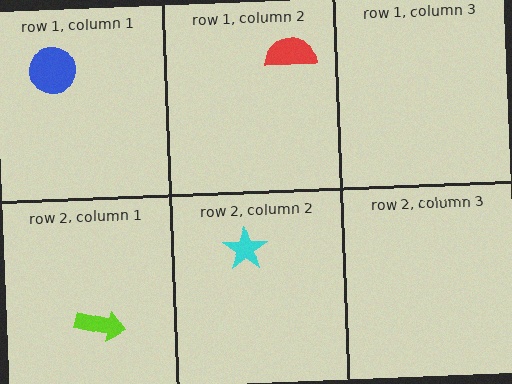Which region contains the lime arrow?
The row 2, column 1 region.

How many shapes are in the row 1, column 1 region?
1.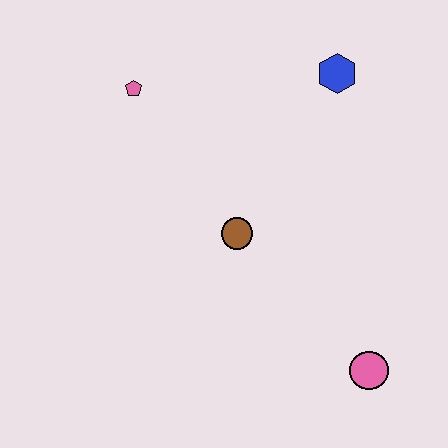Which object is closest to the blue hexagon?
The brown circle is closest to the blue hexagon.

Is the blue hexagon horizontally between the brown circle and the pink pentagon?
No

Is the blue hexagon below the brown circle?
No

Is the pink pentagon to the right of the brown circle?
No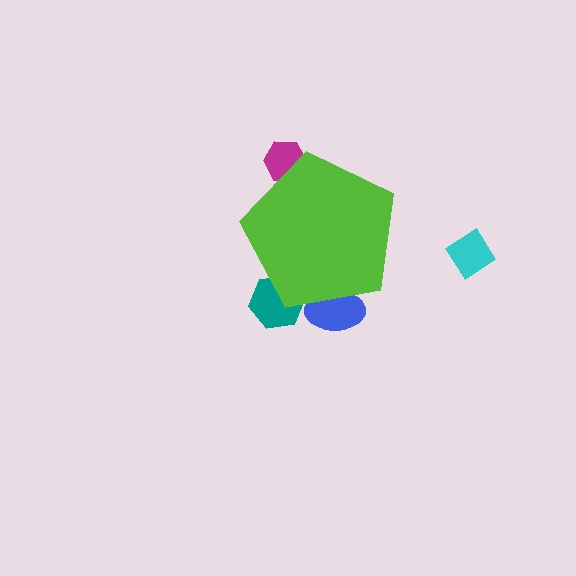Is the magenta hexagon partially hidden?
Yes, the magenta hexagon is partially hidden behind the lime pentagon.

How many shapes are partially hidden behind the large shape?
3 shapes are partially hidden.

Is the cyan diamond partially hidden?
No, the cyan diamond is fully visible.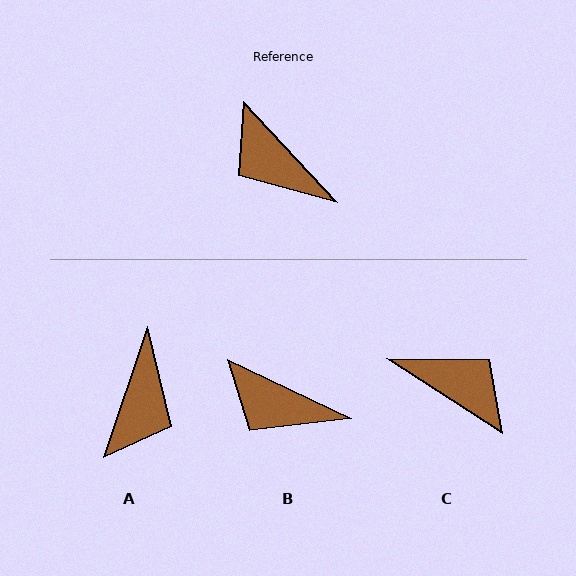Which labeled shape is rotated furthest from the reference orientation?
C, about 166 degrees away.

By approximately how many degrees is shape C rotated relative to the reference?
Approximately 166 degrees clockwise.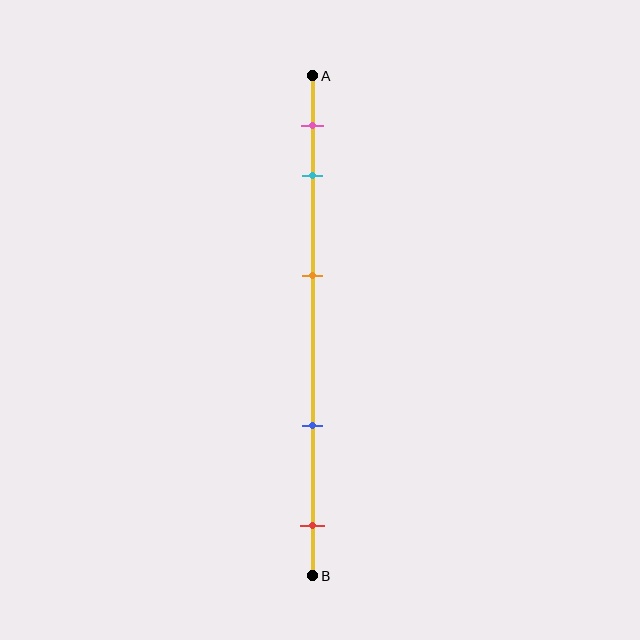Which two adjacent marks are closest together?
The pink and cyan marks are the closest adjacent pair.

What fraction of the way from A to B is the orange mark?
The orange mark is approximately 40% (0.4) of the way from A to B.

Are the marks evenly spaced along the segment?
No, the marks are not evenly spaced.